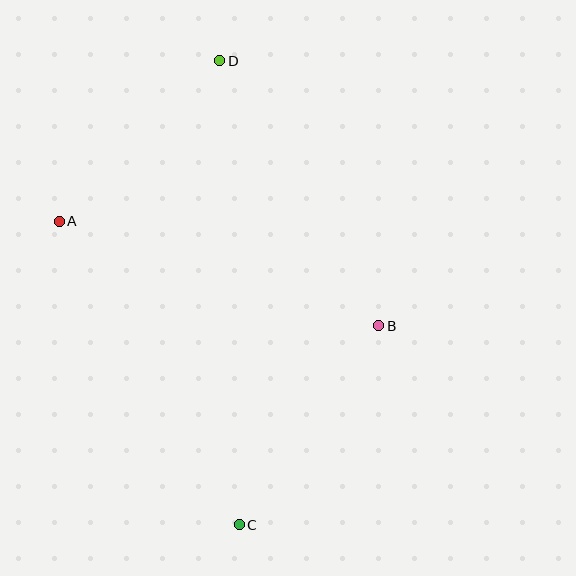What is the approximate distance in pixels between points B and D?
The distance between B and D is approximately 309 pixels.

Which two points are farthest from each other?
Points C and D are farthest from each other.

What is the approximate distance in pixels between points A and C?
The distance between A and C is approximately 353 pixels.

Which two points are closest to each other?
Points A and D are closest to each other.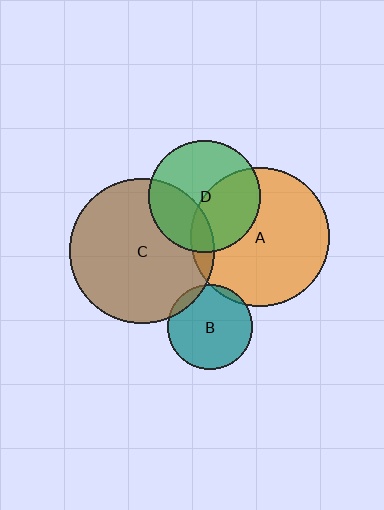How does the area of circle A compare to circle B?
Approximately 2.6 times.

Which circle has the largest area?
Circle C (brown).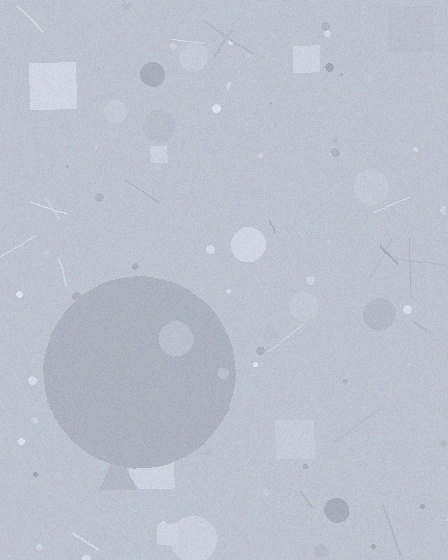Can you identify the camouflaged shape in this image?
The camouflaged shape is a circle.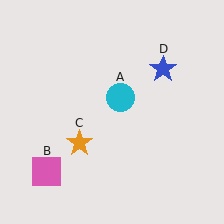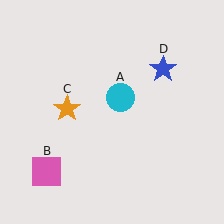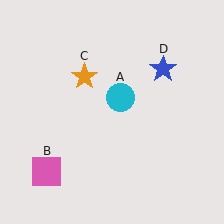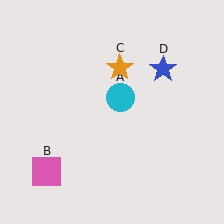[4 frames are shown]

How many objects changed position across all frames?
1 object changed position: orange star (object C).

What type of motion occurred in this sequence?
The orange star (object C) rotated clockwise around the center of the scene.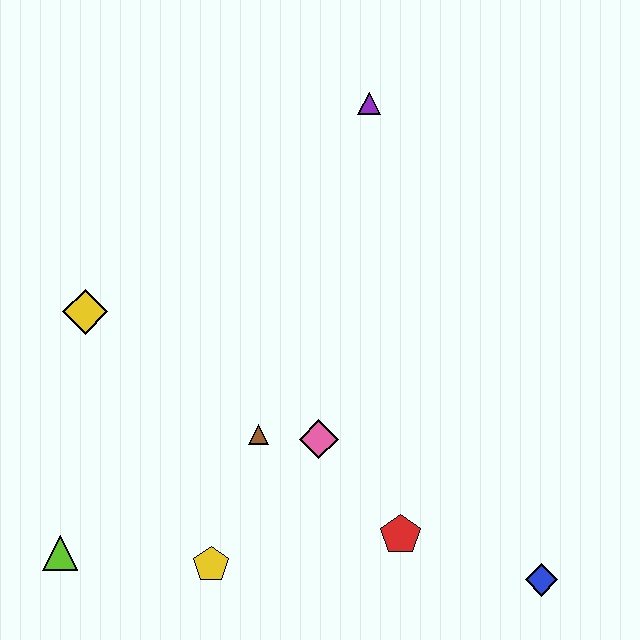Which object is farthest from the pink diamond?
The purple triangle is farthest from the pink diamond.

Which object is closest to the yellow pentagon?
The brown triangle is closest to the yellow pentagon.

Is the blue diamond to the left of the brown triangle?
No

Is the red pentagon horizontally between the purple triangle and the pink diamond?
No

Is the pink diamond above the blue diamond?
Yes